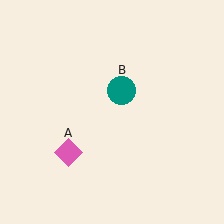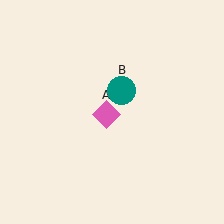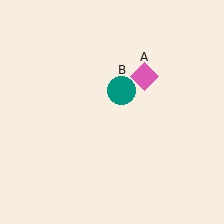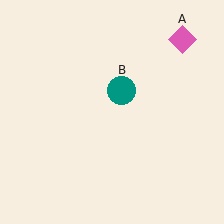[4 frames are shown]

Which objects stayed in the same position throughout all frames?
Teal circle (object B) remained stationary.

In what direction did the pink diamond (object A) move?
The pink diamond (object A) moved up and to the right.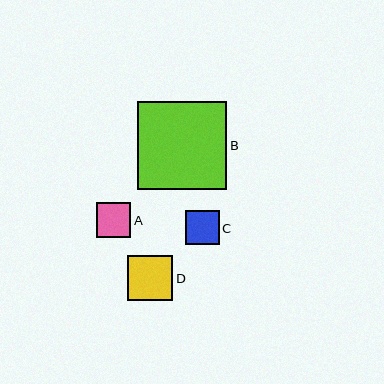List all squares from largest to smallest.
From largest to smallest: B, D, A, C.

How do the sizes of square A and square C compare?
Square A and square C are approximately the same size.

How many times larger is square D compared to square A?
Square D is approximately 1.3 times the size of square A.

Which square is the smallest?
Square C is the smallest with a size of approximately 34 pixels.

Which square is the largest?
Square B is the largest with a size of approximately 89 pixels.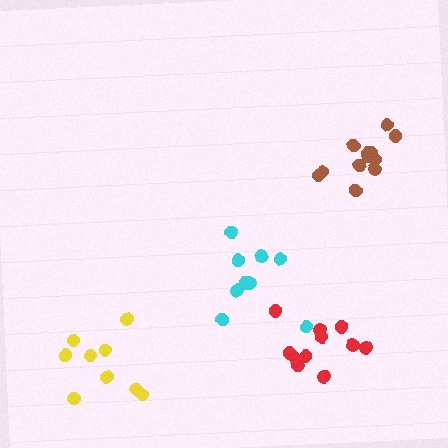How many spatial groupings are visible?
There are 4 spatial groupings.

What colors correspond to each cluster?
The clusters are colored: brown, yellow, red, cyan.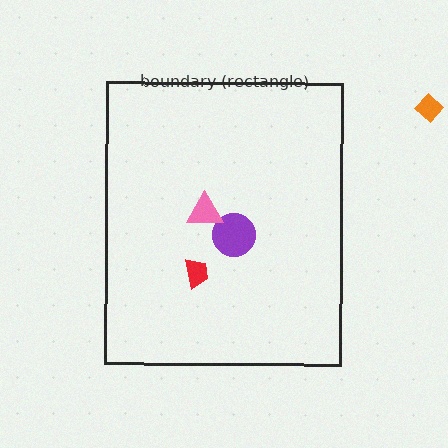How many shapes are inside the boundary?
3 inside, 1 outside.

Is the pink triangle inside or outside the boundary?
Inside.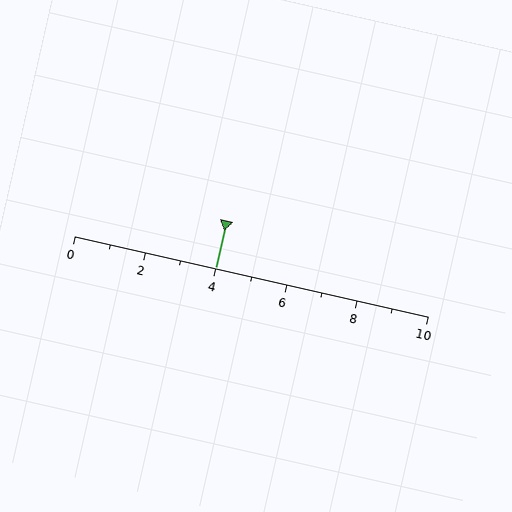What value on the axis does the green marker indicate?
The marker indicates approximately 4.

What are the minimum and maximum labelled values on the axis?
The axis runs from 0 to 10.